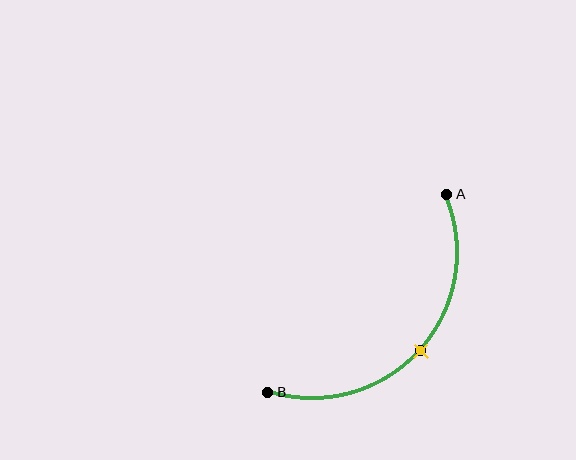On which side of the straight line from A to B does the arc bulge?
The arc bulges below and to the right of the straight line connecting A and B.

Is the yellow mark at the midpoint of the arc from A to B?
Yes. The yellow mark lies on the arc at equal arc-length from both A and B — it is the arc midpoint.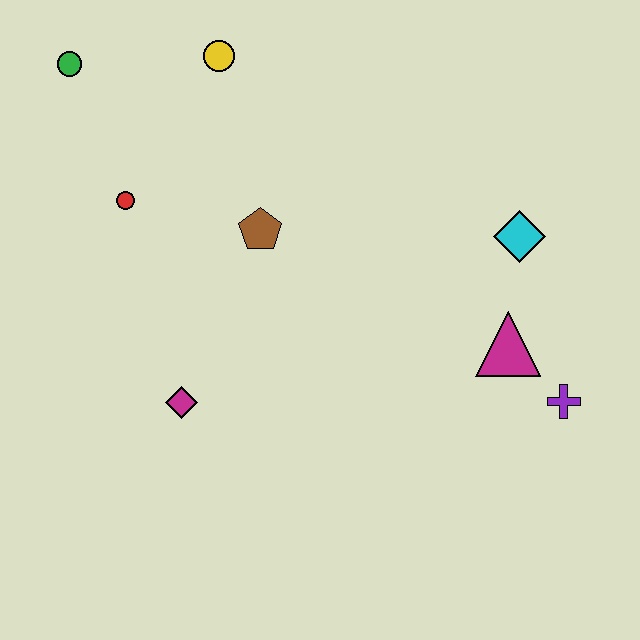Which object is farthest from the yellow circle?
The purple cross is farthest from the yellow circle.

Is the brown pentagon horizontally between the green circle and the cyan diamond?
Yes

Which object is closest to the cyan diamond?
The magenta triangle is closest to the cyan diamond.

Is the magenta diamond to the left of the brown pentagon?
Yes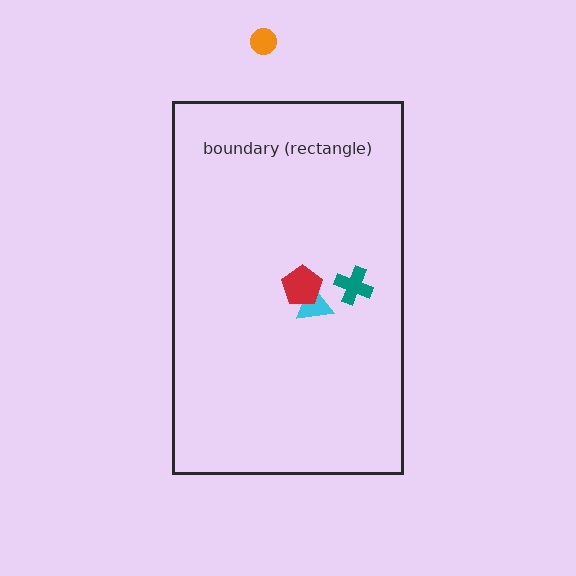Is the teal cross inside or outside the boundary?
Inside.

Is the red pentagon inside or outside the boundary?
Inside.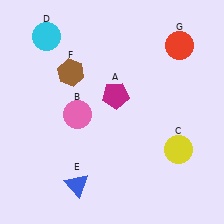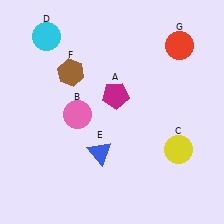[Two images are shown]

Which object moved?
The blue triangle (E) moved up.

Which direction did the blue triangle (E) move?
The blue triangle (E) moved up.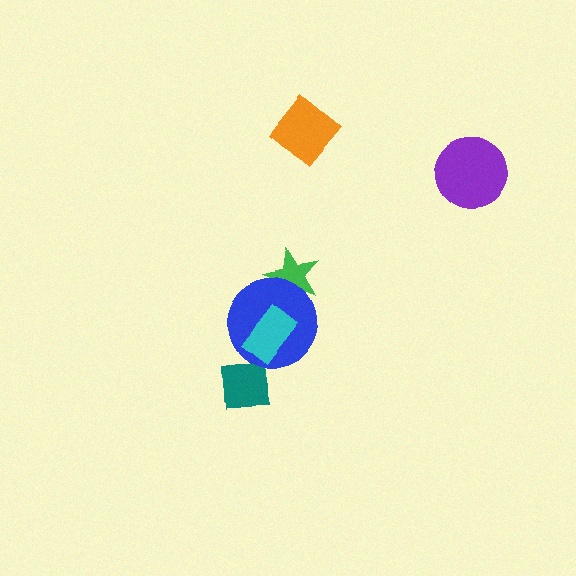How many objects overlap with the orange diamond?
0 objects overlap with the orange diamond.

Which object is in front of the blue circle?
The cyan rectangle is in front of the blue circle.